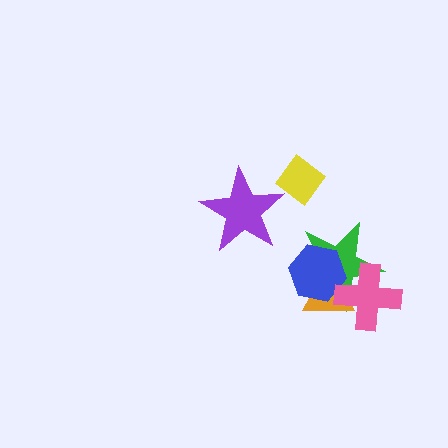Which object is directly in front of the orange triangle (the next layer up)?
The blue hexagon is directly in front of the orange triangle.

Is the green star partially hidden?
Yes, it is partially covered by another shape.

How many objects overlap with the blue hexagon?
3 objects overlap with the blue hexagon.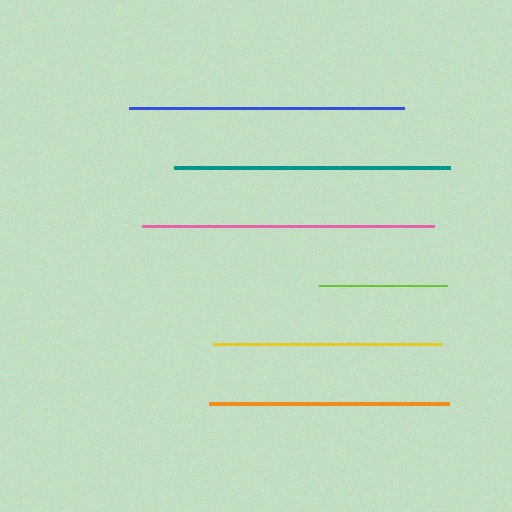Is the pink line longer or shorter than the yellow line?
The pink line is longer than the yellow line.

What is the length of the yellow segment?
The yellow segment is approximately 229 pixels long.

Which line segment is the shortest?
The lime line is the shortest at approximately 128 pixels.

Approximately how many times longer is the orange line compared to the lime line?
The orange line is approximately 1.9 times the length of the lime line.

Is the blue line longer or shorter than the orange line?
The blue line is longer than the orange line.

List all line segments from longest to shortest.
From longest to shortest: pink, teal, blue, orange, yellow, lime.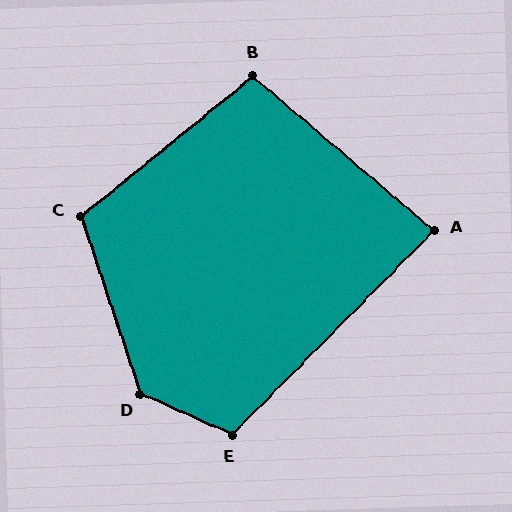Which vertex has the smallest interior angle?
A, at approximately 86 degrees.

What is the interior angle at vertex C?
Approximately 110 degrees (obtuse).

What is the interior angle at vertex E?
Approximately 111 degrees (obtuse).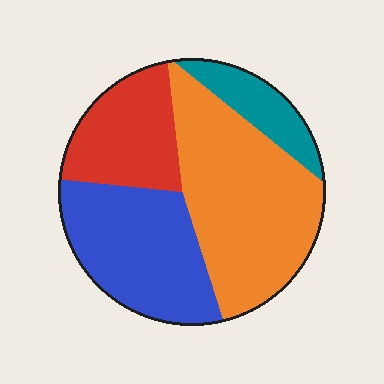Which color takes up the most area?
Orange, at roughly 40%.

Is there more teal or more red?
Red.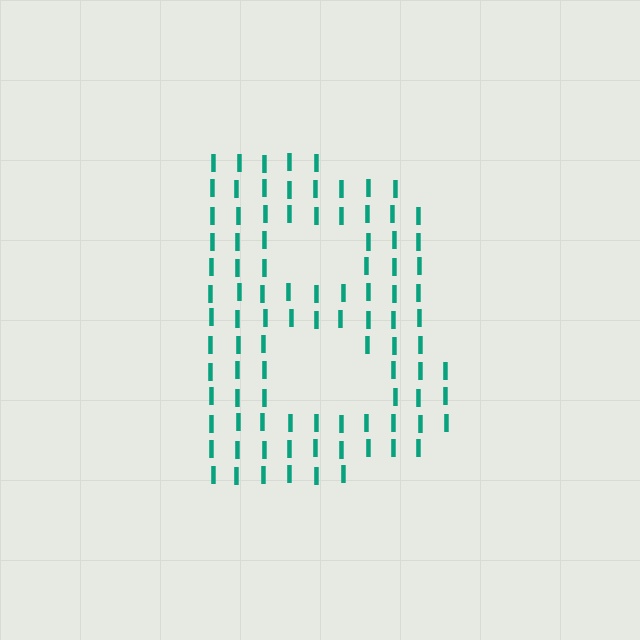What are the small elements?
The small elements are letter I's.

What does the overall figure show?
The overall figure shows the letter B.